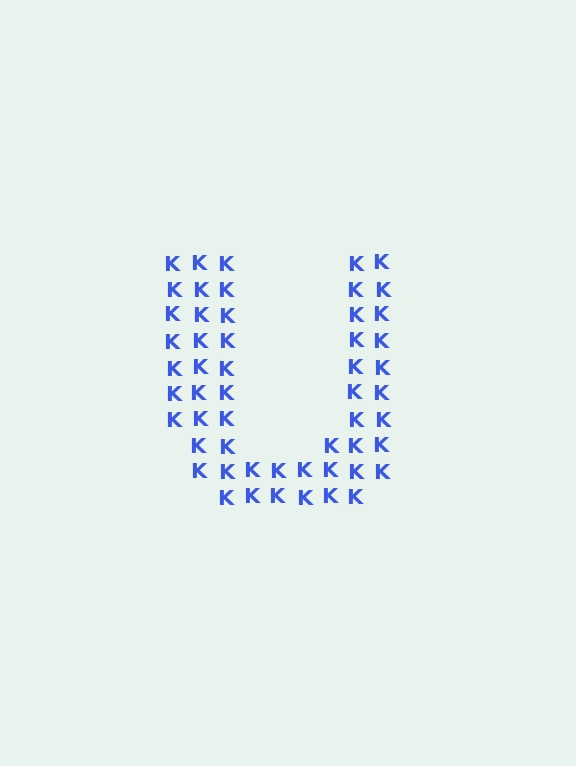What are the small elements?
The small elements are letter K's.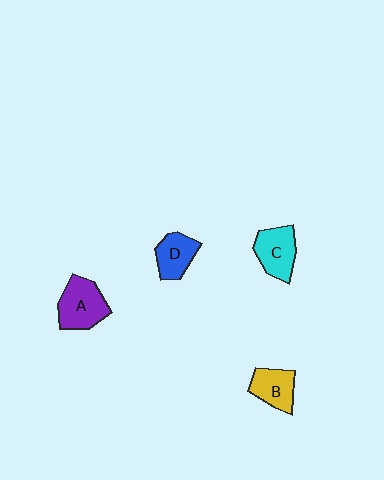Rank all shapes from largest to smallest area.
From largest to smallest: A (purple), C (cyan), B (yellow), D (blue).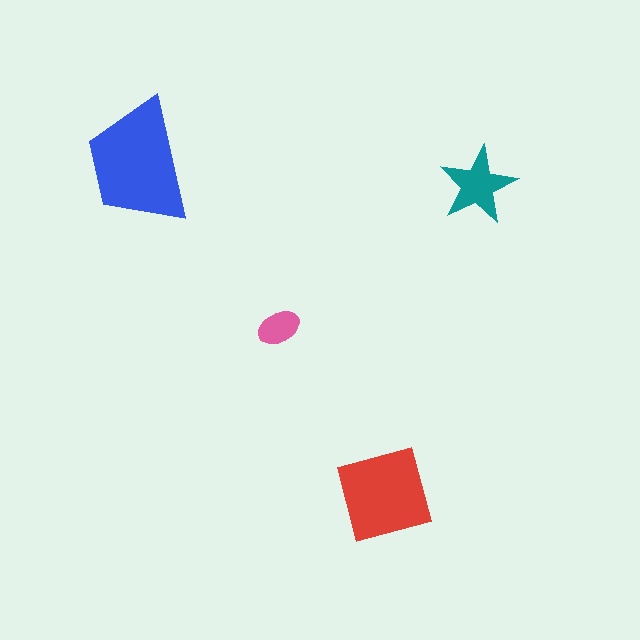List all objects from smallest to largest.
The pink ellipse, the teal star, the red square, the blue trapezoid.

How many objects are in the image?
There are 4 objects in the image.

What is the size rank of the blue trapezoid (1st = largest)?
1st.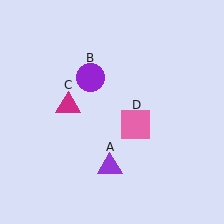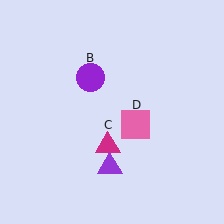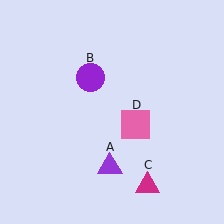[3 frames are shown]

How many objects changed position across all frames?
1 object changed position: magenta triangle (object C).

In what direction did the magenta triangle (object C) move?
The magenta triangle (object C) moved down and to the right.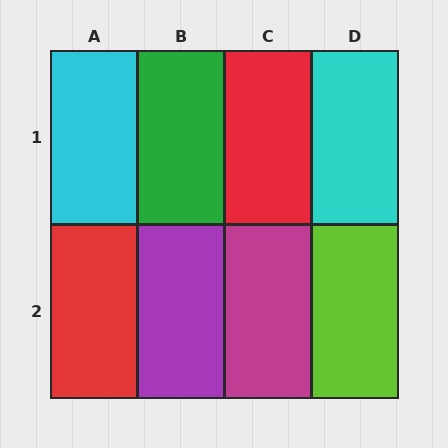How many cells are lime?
1 cell is lime.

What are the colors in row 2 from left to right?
Red, purple, magenta, lime.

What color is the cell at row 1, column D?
Cyan.